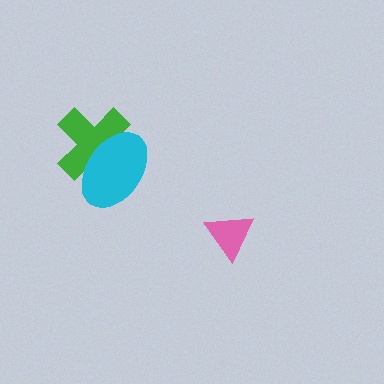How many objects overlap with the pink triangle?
0 objects overlap with the pink triangle.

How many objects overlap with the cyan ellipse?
1 object overlaps with the cyan ellipse.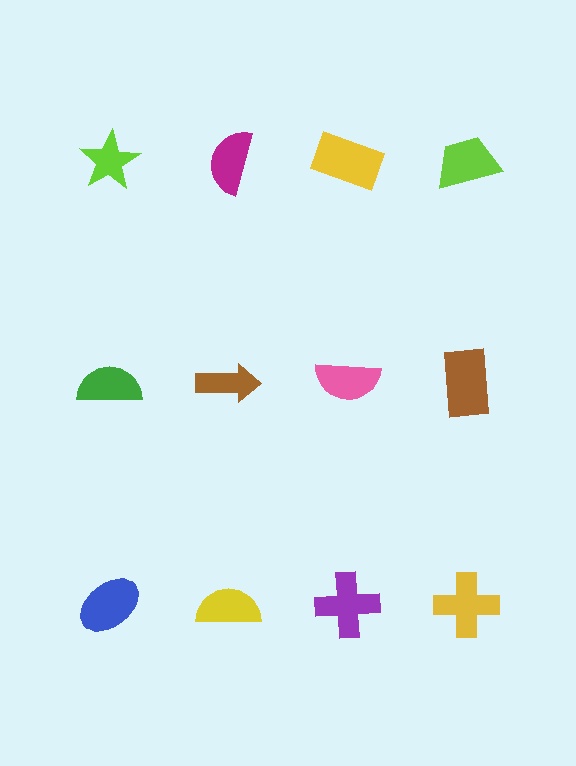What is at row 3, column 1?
A blue ellipse.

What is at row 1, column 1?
A lime star.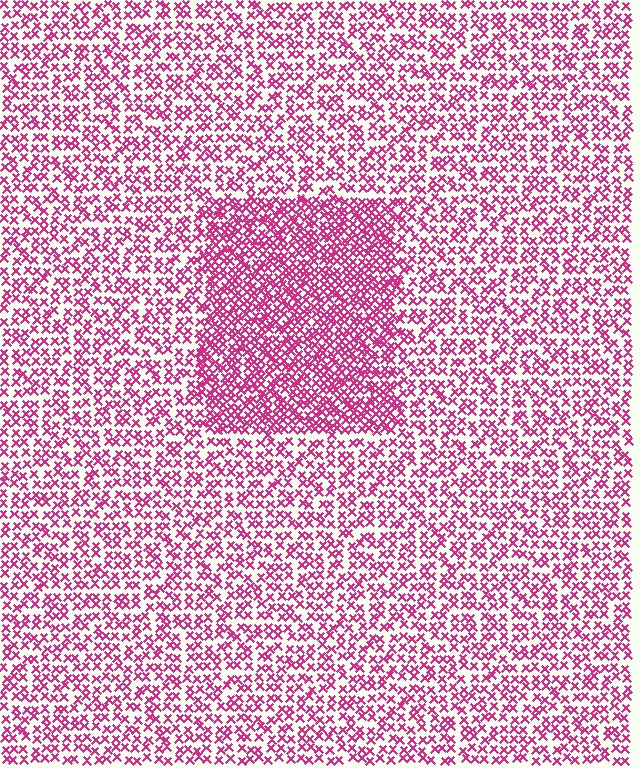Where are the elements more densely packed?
The elements are more densely packed inside the rectangle boundary.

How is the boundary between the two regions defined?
The boundary is defined by a change in element density (approximately 1.8x ratio). All elements are the same color, size, and shape.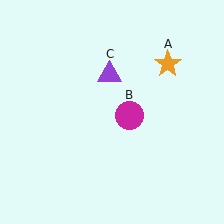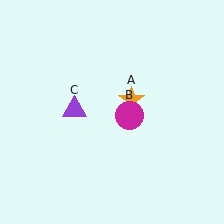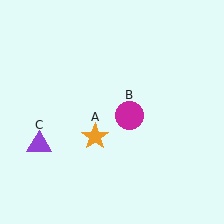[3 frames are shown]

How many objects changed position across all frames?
2 objects changed position: orange star (object A), purple triangle (object C).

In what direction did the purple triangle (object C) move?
The purple triangle (object C) moved down and to the left.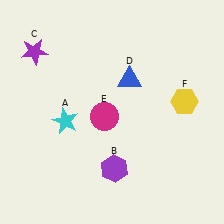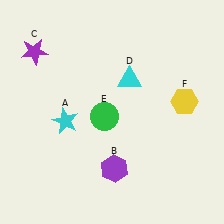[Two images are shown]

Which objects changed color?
D changed from blue to cyan. E changed from magenta to green.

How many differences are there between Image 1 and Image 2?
There are 2 differences between the two images.